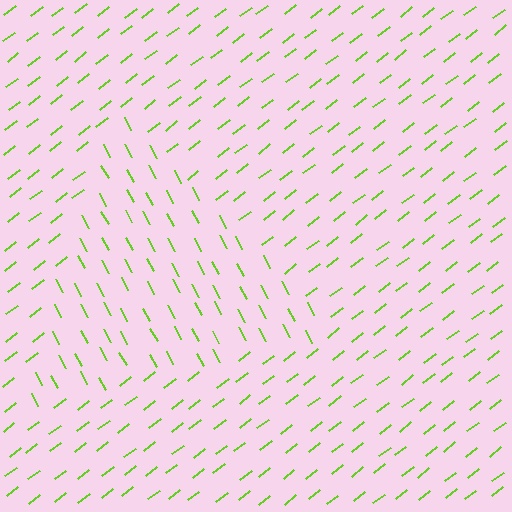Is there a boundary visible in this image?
Yes, there is a texture boundary formed by a change in line orientation.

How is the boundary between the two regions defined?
The boundary is defined purely by a change in line orientation (approximately 81 degrees difference). All lines are the same color and thickness.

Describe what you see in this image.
The image is filled with small lime line segments. A triangle region in the image has lines oriented differently from the surrounding lines, creating a visible texture boundary.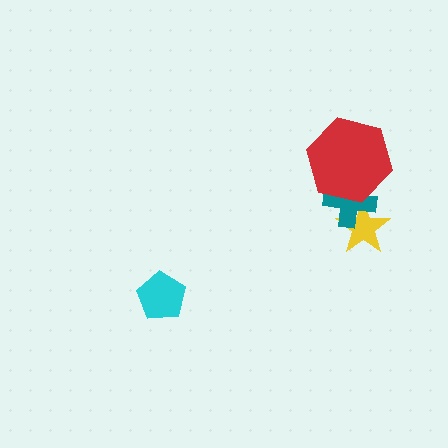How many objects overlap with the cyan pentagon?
0 objects overlap with the cyan pentagon.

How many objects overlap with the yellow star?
1 object overlaps with the yellow star.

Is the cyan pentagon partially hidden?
No, no other shape covers it.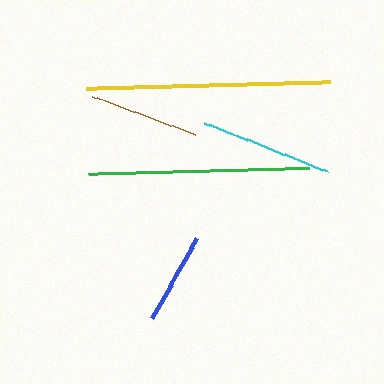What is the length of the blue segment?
The blue segment is approximately 92 pixels long.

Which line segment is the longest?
The yellow line is the longest at approximately 244 pixels.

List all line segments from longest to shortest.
From longest to shortest: yellow, green, cyan, brown, blue.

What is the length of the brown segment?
The brown segment is approximately 110 pixels long.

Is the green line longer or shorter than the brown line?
The green line is longer than the brown line.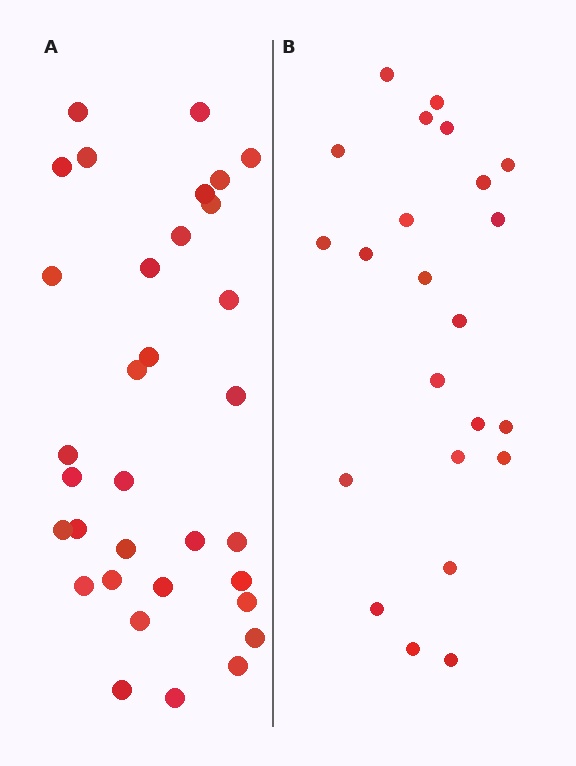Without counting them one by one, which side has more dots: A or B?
Region A (the left region) has more dots.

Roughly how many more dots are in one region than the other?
Region A has roughly 10 or so more dots than region B.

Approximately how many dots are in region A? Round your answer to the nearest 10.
About 30 dots. (The exact count is 33, which rounds to 30.)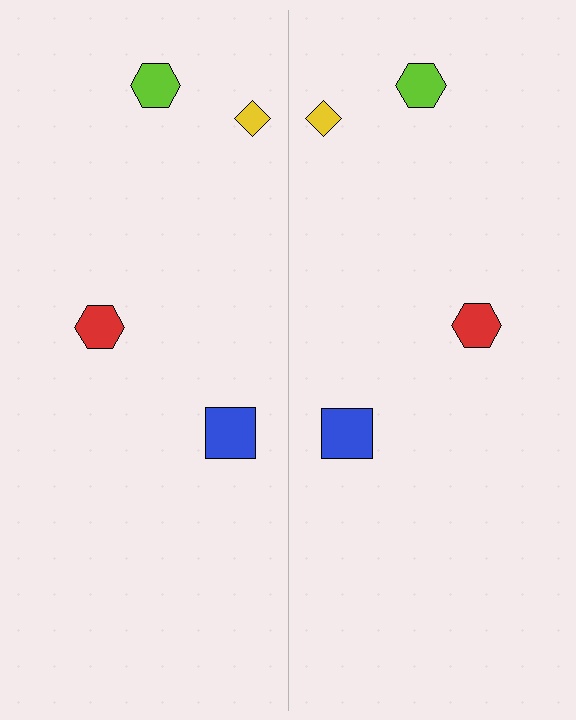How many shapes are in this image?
There are 8 shapes in this image.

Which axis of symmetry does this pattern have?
The pattern has a vertical axis of symmetry running through the center of the image.